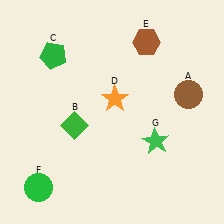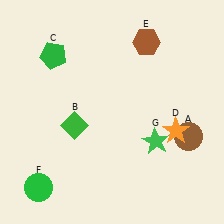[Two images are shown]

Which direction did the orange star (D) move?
The orange star (D) moved right.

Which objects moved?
The objects that moved are: the brown circle (A), the orange star (D).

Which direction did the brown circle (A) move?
The brown circle (A) moved down.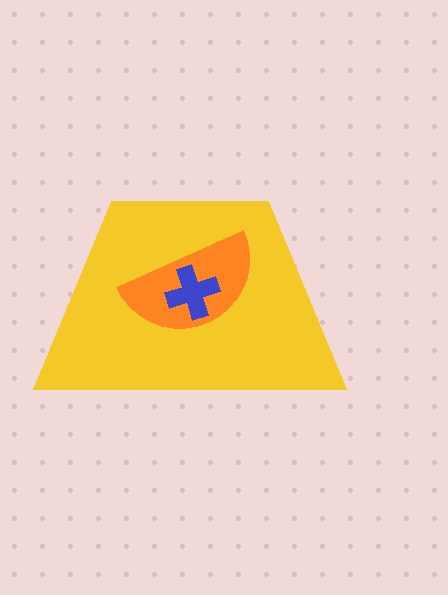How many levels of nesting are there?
3.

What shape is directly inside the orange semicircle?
The blue cross.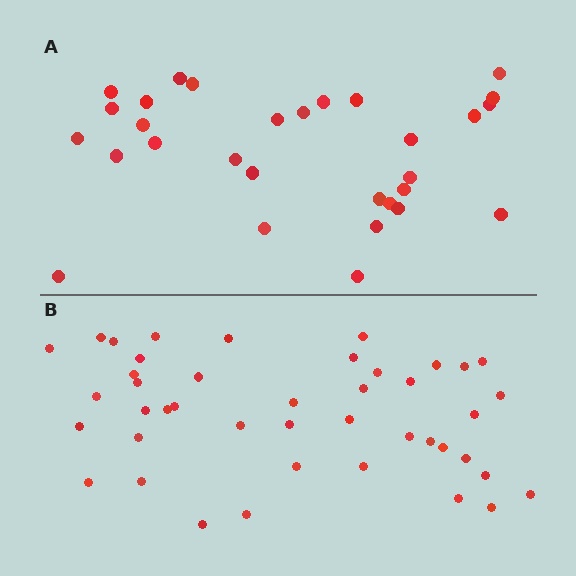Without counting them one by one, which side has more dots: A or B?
Region B (the bottom region) has more dots.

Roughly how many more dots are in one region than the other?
Region B has approximately 15 more dots than region A.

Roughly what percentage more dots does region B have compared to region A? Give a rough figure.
About 45% more.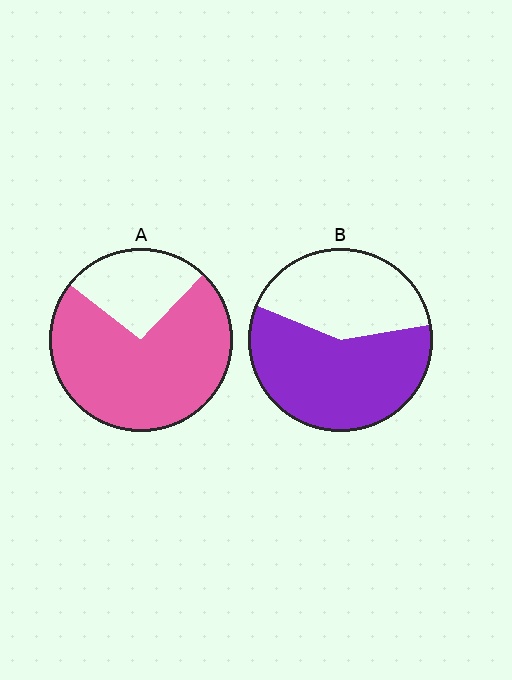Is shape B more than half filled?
Yes.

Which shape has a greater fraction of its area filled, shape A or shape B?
Shape A.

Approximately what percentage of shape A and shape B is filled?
A is approximately 75% and B is approximately 60%.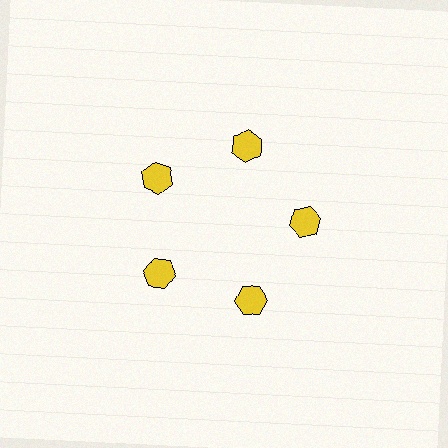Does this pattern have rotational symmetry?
Yes, this pattern has 5-fold rotational symmetry. It looks the same after rotating 72 degrees around the center.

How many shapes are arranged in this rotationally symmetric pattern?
There are 5 shapes, arranged in 5 groups of 1.